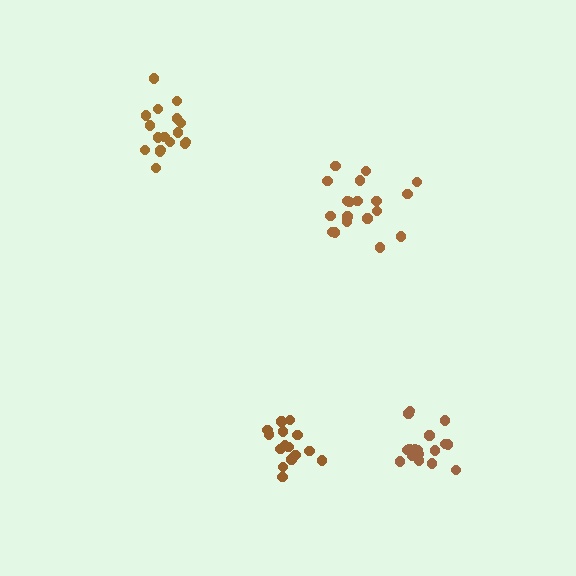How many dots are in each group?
Group 1: 15 dots, Group 2: 17 dots, Group 3: 19 dots, Group 4: 17 dots (68 total).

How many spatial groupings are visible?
There are 4 spatial groupings.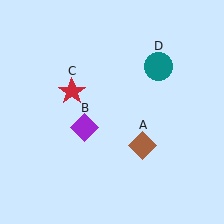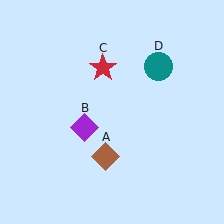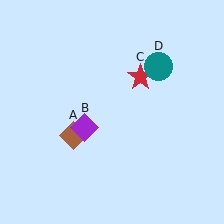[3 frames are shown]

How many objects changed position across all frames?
2 objects changed position: brown diamond (object A), red star (object C).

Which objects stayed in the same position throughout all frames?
Purple diamond (object B) and teal circle (object D) remained stationary.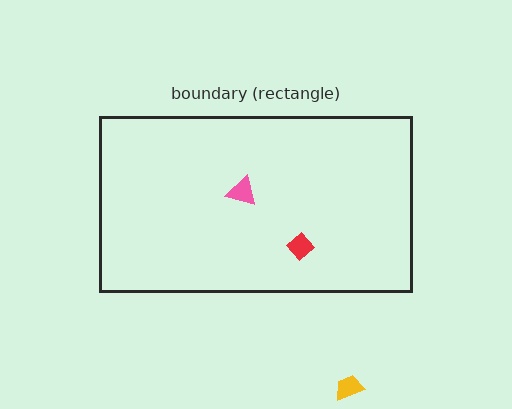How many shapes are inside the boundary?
2 inside, 1 outside.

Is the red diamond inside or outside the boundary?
Inside.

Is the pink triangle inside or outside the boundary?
Inside.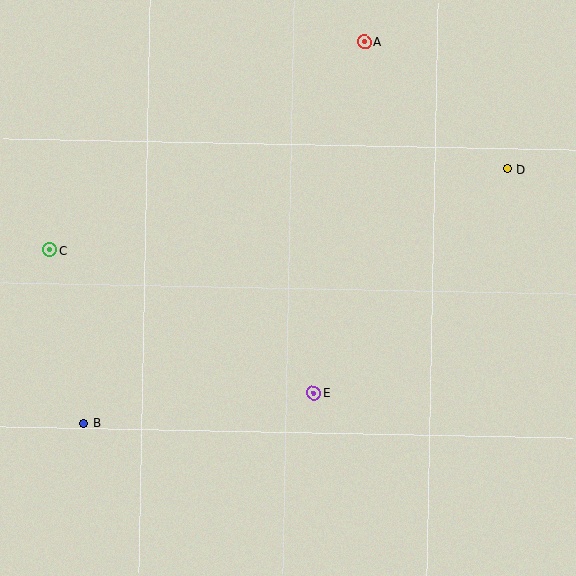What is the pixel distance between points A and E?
The distance between A and E is 355 pixels.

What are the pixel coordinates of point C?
Point C is at (49, 250).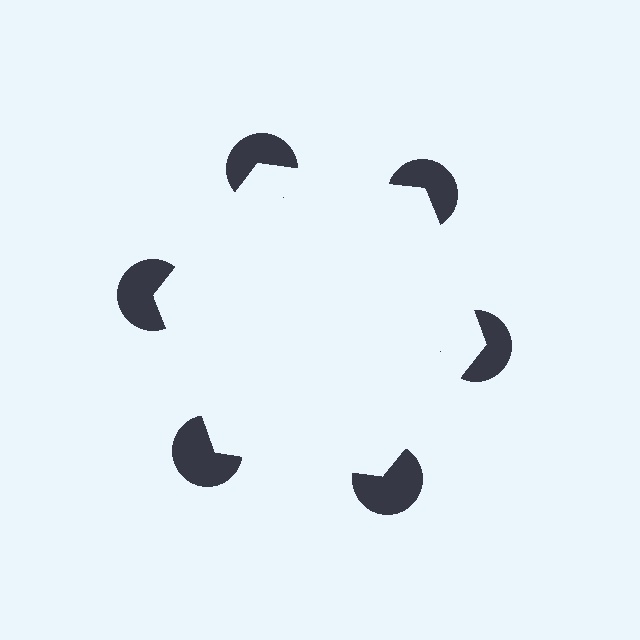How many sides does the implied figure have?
6 sides.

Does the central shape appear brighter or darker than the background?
It typically appears slightly brighter than the background, even though no actual brightness change is drawn.